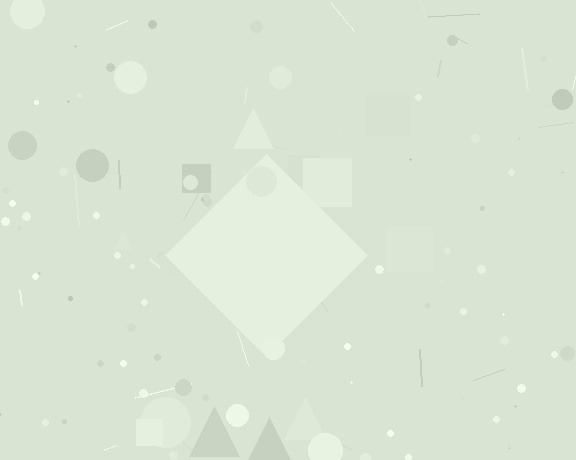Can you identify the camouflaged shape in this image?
The camouflaged shape is a diamond.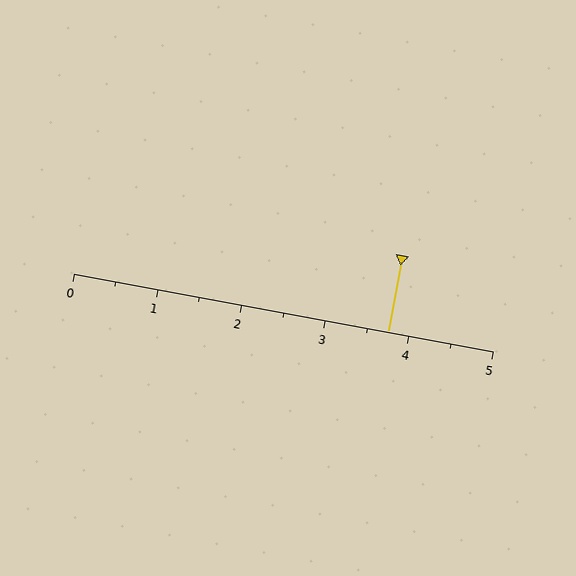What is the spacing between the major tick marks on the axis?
The major ticks are spaced 1 apart.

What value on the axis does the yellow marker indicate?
The marker indicates approximately 3.8.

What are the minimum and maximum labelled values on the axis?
The axis runs from 0 to 5.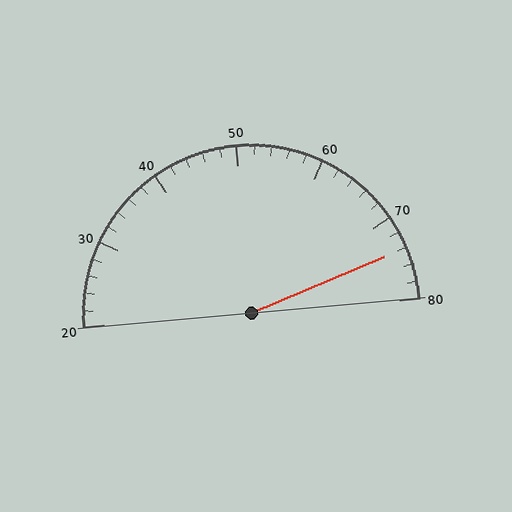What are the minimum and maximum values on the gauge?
The gauge ranges from 20 to 80.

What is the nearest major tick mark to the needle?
The nearest major tick mark is 70.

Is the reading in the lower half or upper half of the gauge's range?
The reading is in the upper half of the range (20 to 80).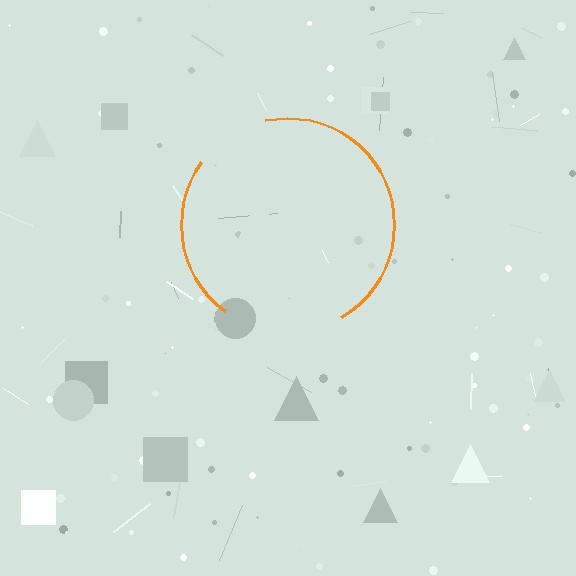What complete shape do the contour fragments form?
The contour fragments form a circle.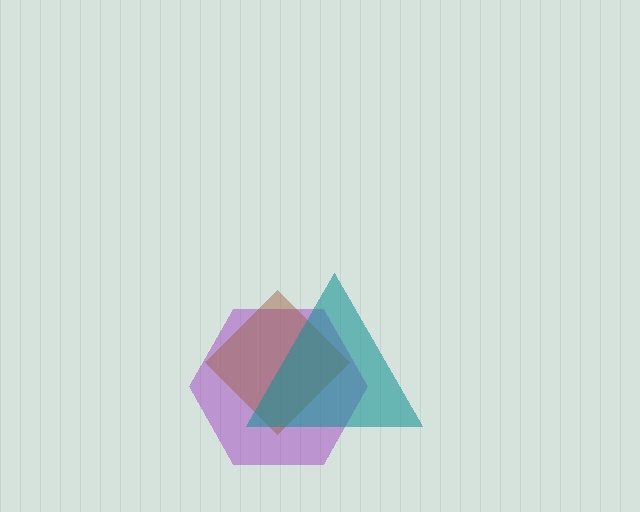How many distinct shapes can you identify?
There are 3 distinct shapes: a purple hexagon, a brown diamond, a teal triangle.